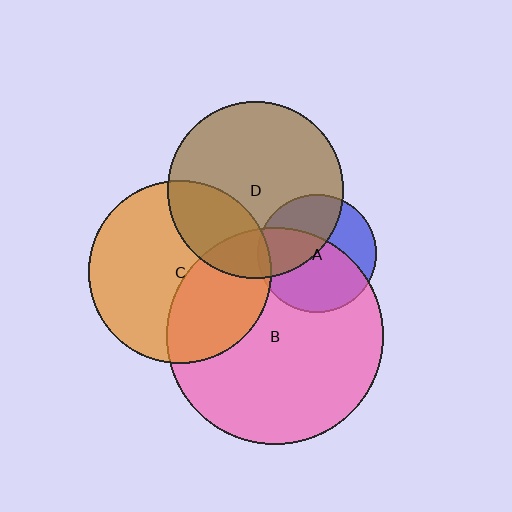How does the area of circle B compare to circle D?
Approximately 1.5 times.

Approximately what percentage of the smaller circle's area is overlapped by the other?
Approximately 20%.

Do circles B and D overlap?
Yes.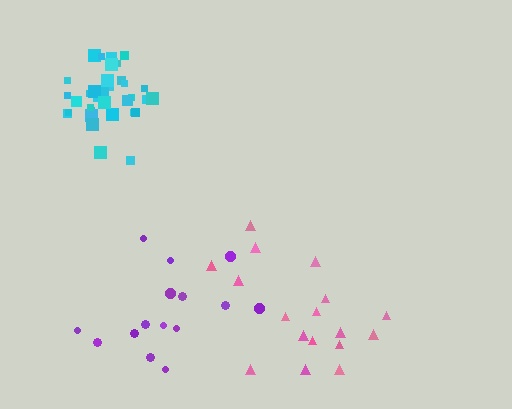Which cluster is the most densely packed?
Cyan.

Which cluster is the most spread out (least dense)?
Purple.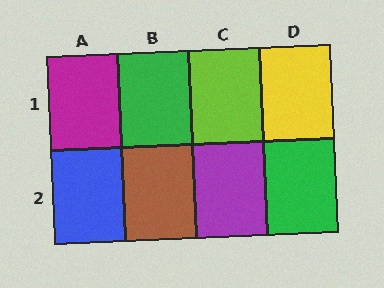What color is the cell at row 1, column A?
Magenta.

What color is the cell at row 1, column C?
Lime.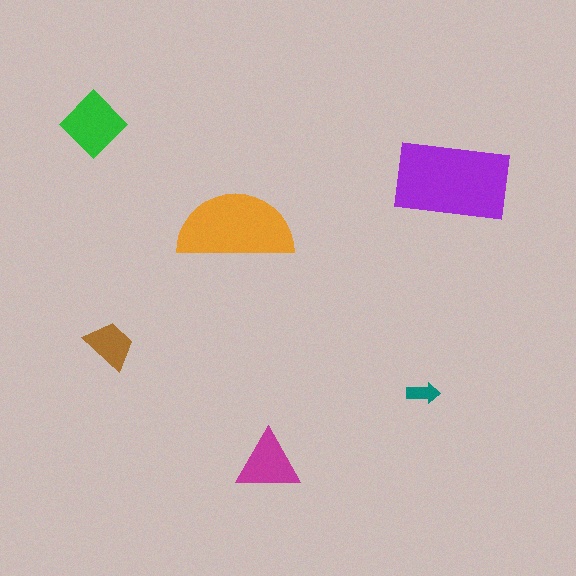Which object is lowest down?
The magenta triangle is bottommost.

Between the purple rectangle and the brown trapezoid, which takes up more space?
The purple rectangle.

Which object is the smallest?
The teal arrow.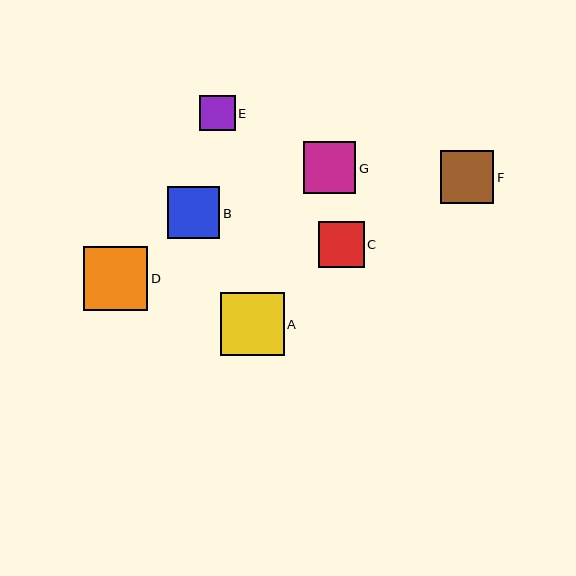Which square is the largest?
Square D is the largest with a size of approximately 64 pixels.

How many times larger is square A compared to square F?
Square A is approximately 1.2 times the size of square F.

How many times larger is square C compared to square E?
Square C is approximately 1.3 times the size of square E.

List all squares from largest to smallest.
From largest to smallest: D, A, F, B, G, C, E.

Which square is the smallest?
Square E is the smallest with a size of approximately 36 pixels.